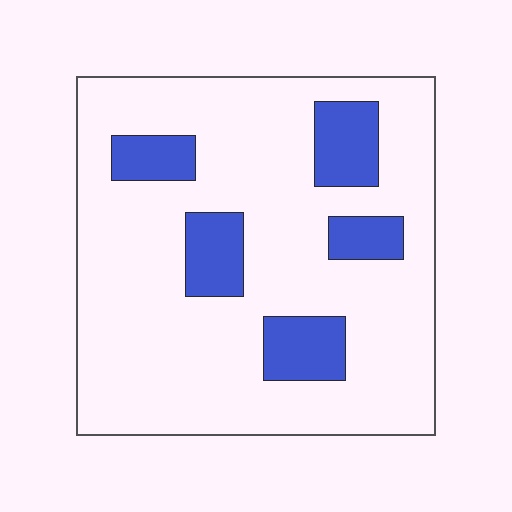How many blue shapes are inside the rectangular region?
5.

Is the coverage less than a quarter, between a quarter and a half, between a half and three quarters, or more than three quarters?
Less than a quarter.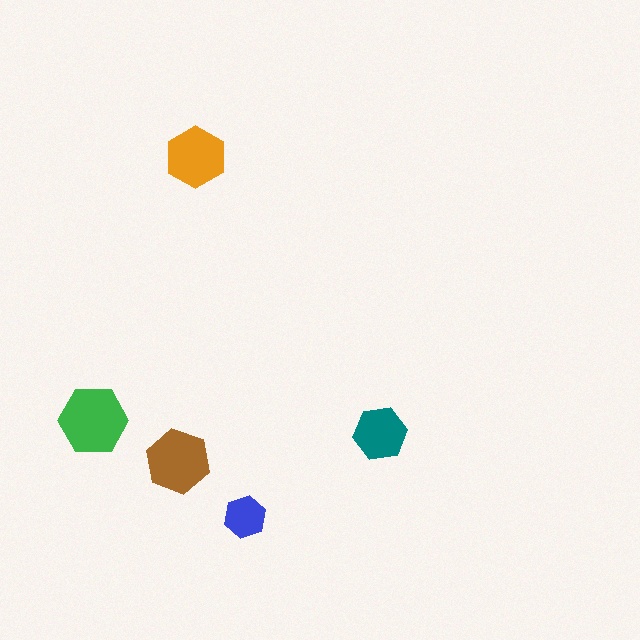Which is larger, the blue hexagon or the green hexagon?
The green one.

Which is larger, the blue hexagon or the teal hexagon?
The teal one.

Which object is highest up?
The orange hexagon is topmost.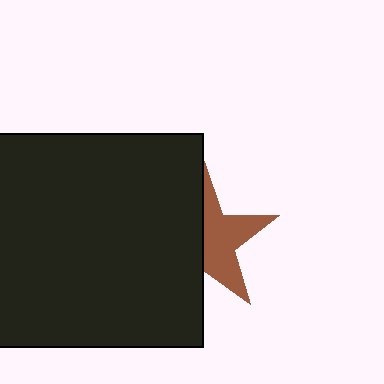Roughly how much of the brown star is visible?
About half of it is visible (roughly 51%).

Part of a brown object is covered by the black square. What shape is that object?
It is a star.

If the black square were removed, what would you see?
You would see the complete brown star.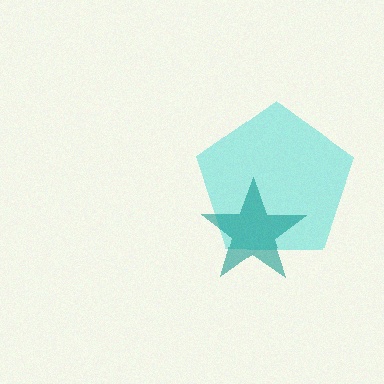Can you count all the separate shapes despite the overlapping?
Yes, there are 2 separate shapes.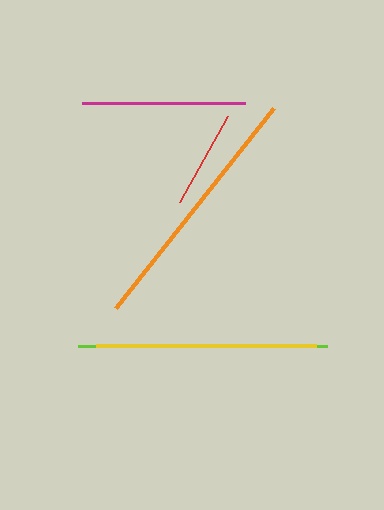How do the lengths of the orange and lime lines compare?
The orange and lime lines are approximately the same length.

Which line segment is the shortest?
The red line is the shortest at approximately 98 pixels.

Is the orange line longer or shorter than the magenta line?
The orange line is longer than the magenta line.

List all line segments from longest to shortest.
From longest to shortest: orange, lime, yellow, magenta, red.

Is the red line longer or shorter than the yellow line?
The yellow line is longer than the red line.